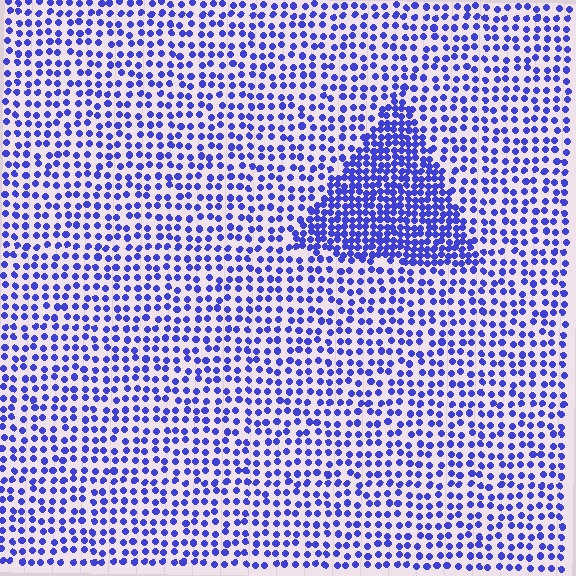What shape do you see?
I see a triangle.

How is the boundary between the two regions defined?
The boundary is defined by a change in element density (approximately 2.1x ratio). All elements are the same color, size, and shape.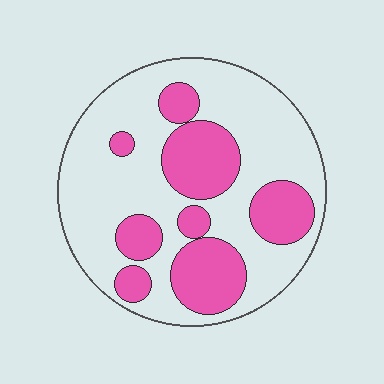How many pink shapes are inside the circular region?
8.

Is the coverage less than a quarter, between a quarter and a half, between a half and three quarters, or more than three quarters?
Between a quarter and a half.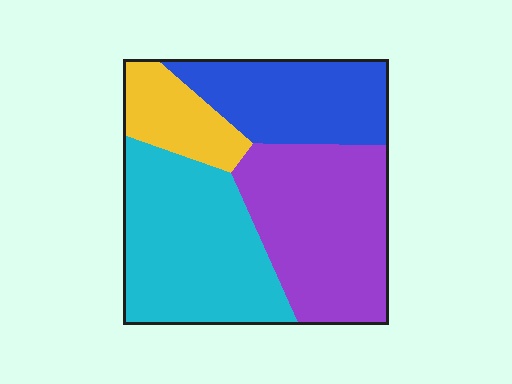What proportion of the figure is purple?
Purple takes up about one third (1/3) of the figure.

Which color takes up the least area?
Yellow, at roughly 10%.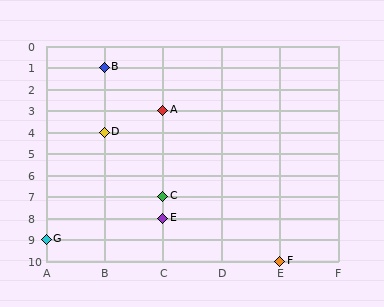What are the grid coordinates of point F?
Point F is at grid coordinates (E, 10).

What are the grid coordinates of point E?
Point E is at grid coordinates (C, 8).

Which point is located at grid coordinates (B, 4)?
Point D is at (B, 4).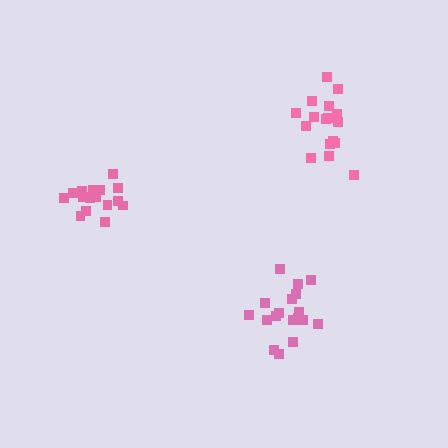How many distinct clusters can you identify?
There are 3 distinct clusters.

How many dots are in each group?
Group 1: 18 dots, Group 2: 17 dots, Group 3: 17 dots (52 total).